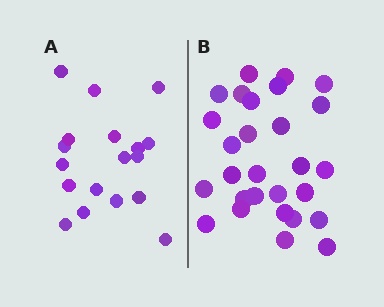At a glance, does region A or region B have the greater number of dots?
Region B (the right region) has more dots.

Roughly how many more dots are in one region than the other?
Region B has roughly 10 or so more dots than region A.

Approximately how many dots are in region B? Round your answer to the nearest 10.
About 30 dots. (The exact count is 28, which rounds to 30.)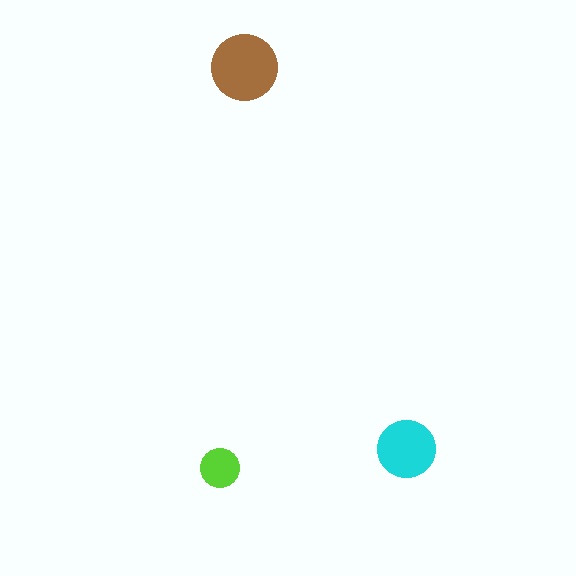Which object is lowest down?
The lime circle is bottommost.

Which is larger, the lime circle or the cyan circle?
The cyan one.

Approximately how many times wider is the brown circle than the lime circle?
About 1.5 times wider.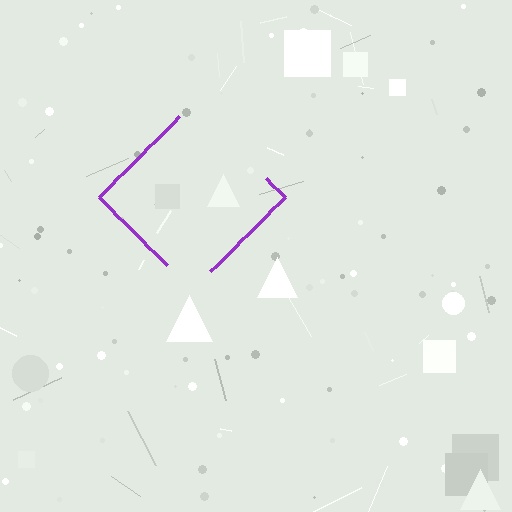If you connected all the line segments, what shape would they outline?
They would outline a diamond.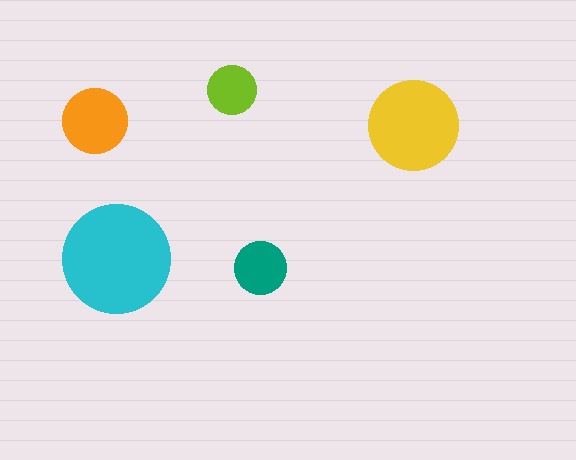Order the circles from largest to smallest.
the cyan one, the yellow one, the orange one, the teal one, the lime one.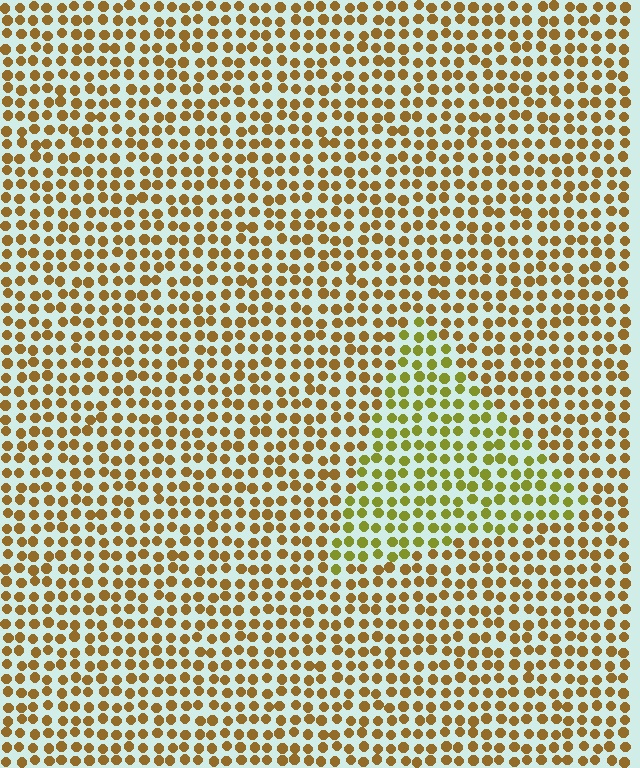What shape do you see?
I see a triangle.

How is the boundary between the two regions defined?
The boundary is defined purely by a slight shift in hue (about 33 degrees). Spacing, size, and orientation are identical on both sides.